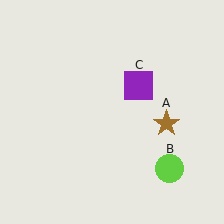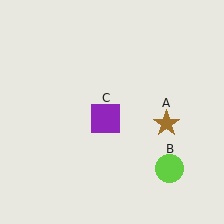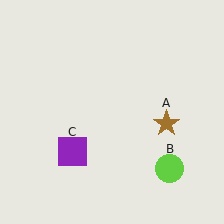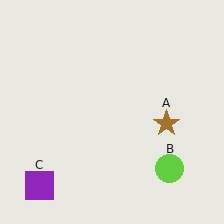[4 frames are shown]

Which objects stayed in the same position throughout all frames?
Brown star (object A) and lime circle (object B) remained stationary.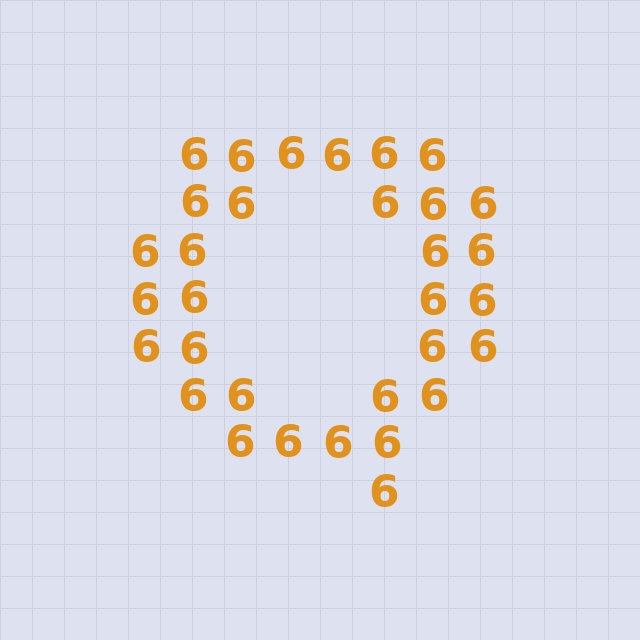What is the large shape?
The large shape is the letter Q.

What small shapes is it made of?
It is made of small digit 6's.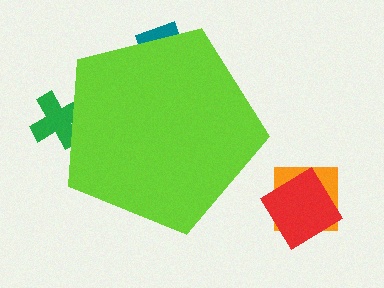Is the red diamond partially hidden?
No, the red diamond is fully visible.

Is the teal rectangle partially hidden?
Yes, the teal rectangle is partially hidden behind the lime pentagon.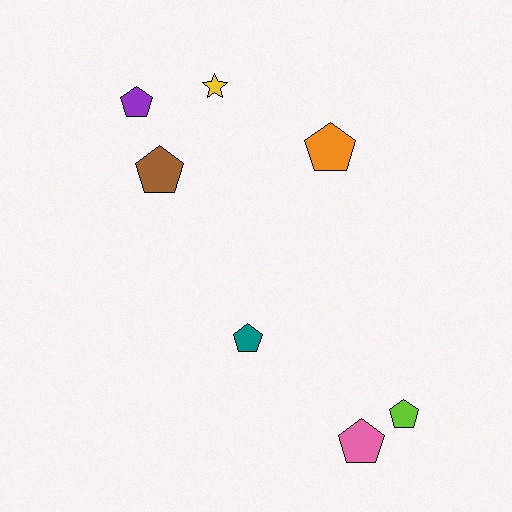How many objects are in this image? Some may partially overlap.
There are 7 objects.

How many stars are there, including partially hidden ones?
There is 1 star.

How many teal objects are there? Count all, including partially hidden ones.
There is 1 teal object.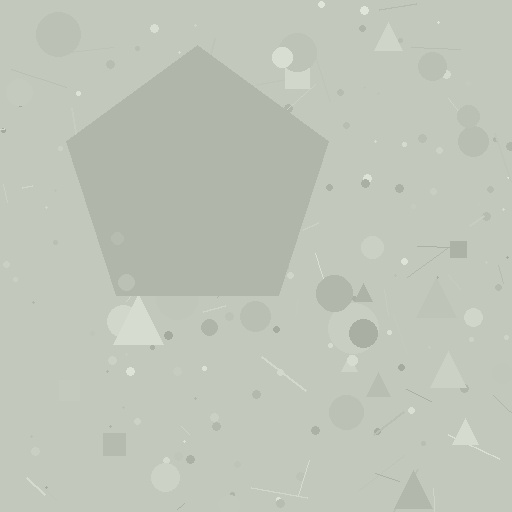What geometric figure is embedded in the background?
A pentagon is embedded in the background.